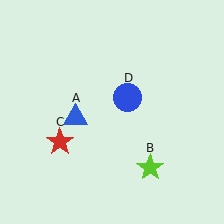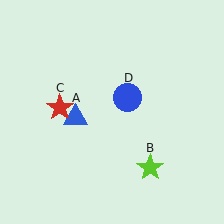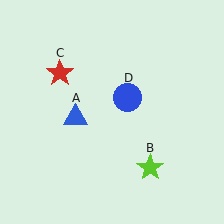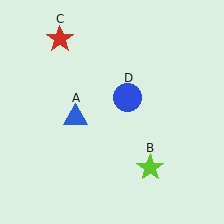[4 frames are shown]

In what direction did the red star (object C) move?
The red star (object C) moved up.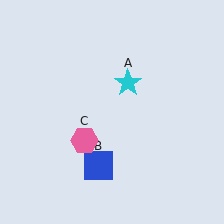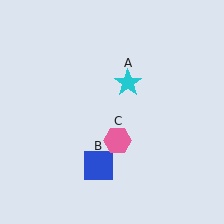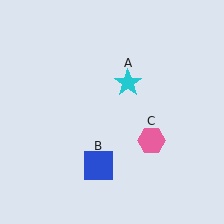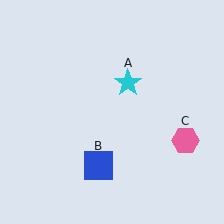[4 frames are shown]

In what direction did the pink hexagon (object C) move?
The pink hexagon (object C) moved right.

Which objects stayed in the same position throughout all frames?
Cyan star (object A) and blue square (object B) remained stationary.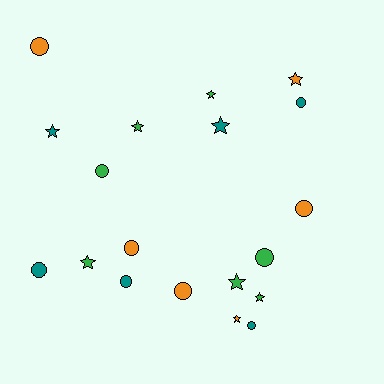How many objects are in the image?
There are 19 objects.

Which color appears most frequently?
Green, with 7 objects.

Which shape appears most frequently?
Circle, with 10 objects.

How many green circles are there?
There are 2 green circles.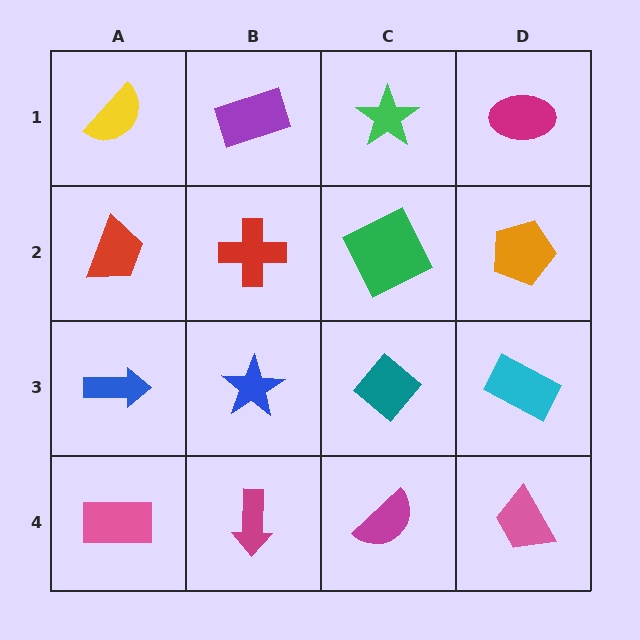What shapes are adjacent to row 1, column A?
A red trapezoid (row 2, column A), a purple rectangle (row 1, column B).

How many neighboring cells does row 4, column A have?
2.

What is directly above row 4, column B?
A blue star.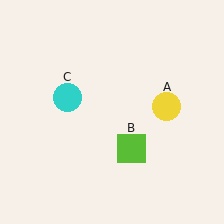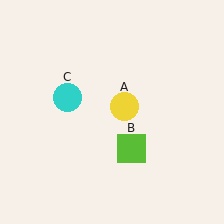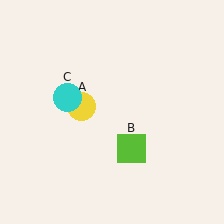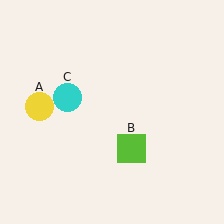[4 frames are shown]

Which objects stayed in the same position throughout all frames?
Lime square (object B) and cyan circle (object C) remained stationary.